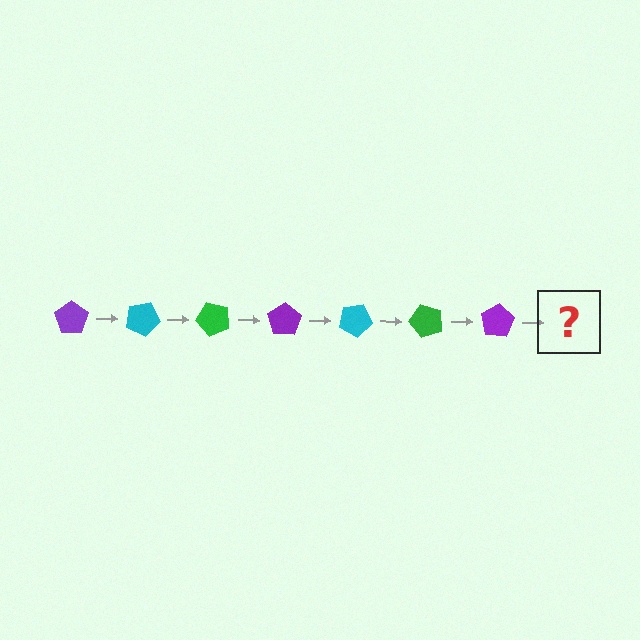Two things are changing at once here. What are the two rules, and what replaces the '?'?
The two rules are that it rotates 25 degrees each step and the color cycles through purple, cyan, and green. The '?' should be a cyan pentagon, rotated 175 degrees from the start.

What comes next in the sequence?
The next element should be a cyan pentagon, rotated 175 degrees from the start.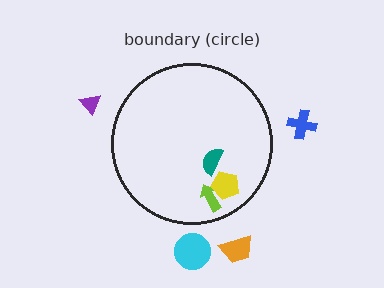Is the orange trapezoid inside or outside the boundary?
Outside.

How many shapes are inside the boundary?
3 inside, 4 outside.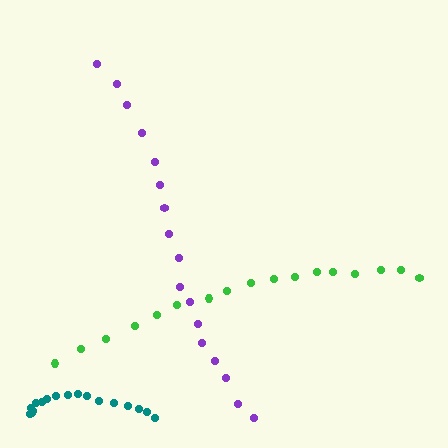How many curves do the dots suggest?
There are 3 distinct paths.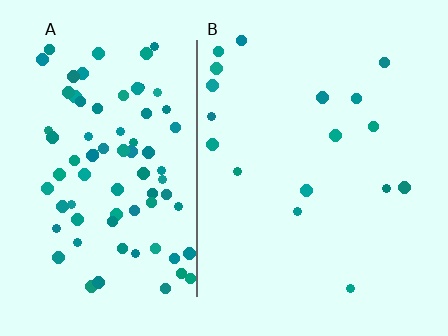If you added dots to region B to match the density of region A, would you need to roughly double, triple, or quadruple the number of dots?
Approximately quadruple.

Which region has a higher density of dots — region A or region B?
A (the left).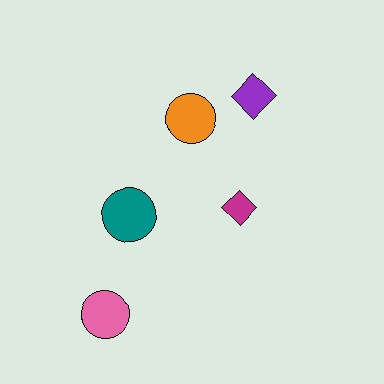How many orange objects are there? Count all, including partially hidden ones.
There is 1 orange object.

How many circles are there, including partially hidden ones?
There are 3 circles.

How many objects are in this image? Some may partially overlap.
There are 5 objects.